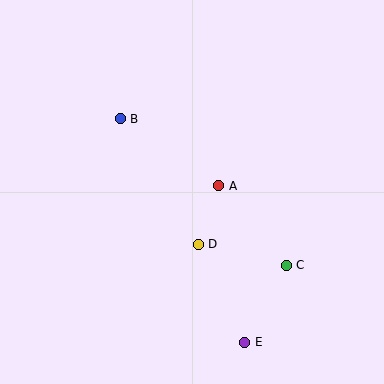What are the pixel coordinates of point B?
Point B is at (120, 119).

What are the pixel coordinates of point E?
Point E is at (245, 342).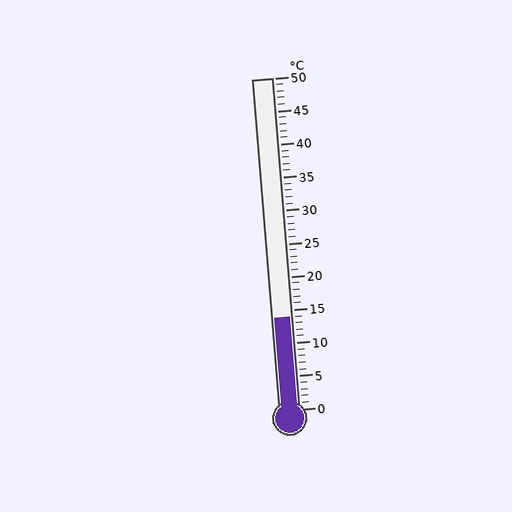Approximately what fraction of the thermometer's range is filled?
The thermometer is filled to approximately 30% of its range.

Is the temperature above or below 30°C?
The temperature is below 30°C.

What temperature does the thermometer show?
The thermometer shows approximately 14°C.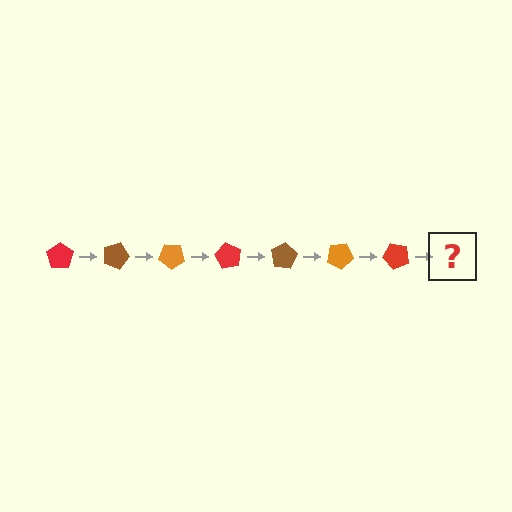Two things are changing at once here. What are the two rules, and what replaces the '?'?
The two rules are that it rotates 20 degrees each step and the color cycles through red, brown, and orange. The '?' should be a brown pentagon, rotated 140 degrees from the start.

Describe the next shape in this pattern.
It should be a brown pentagon, rotated 140 degrees from the start.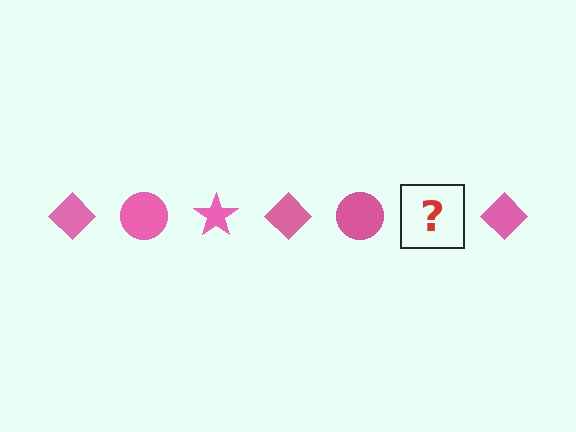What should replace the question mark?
The question mark should be replaced with a pink star.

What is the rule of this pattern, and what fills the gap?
The rule is that the pattern cycles through diamond, circle, star shapes in pink. The gap should be filled with a pink star.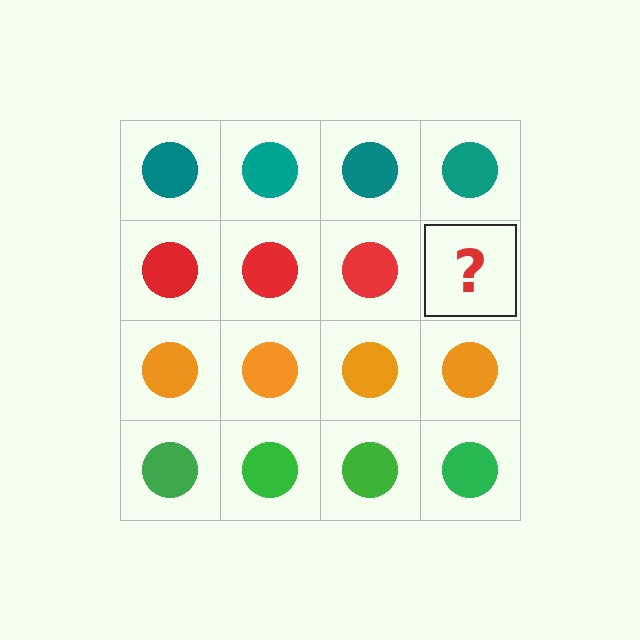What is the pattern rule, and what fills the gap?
The rule is that each row has a consistent color. The gap should be filled with a red circle.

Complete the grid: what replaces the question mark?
The question mark should be replaced with a red circle.